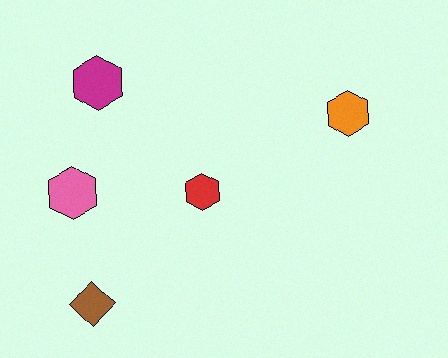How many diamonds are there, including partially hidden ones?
There is 1 diamond.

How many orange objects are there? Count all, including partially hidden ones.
There is 1 orange object.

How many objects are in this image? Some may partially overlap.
There are 5 objects.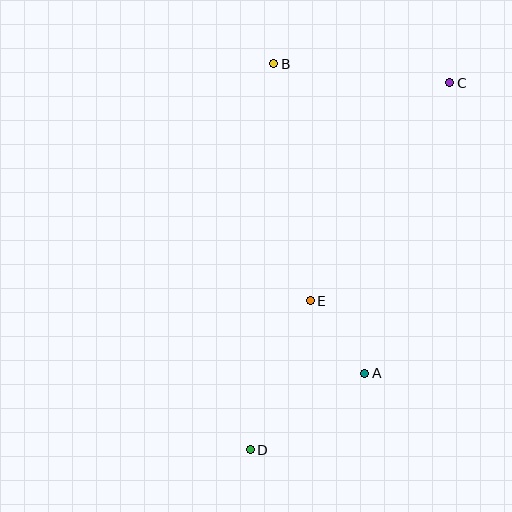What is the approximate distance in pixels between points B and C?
The distance between B and C is approximately 177 pixels.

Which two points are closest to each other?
Points A and E are closest to each other.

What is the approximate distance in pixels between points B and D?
The distance between B and D is approximately 387 pixels.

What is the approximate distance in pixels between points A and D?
The distance between A and D is approximately 137 pixels.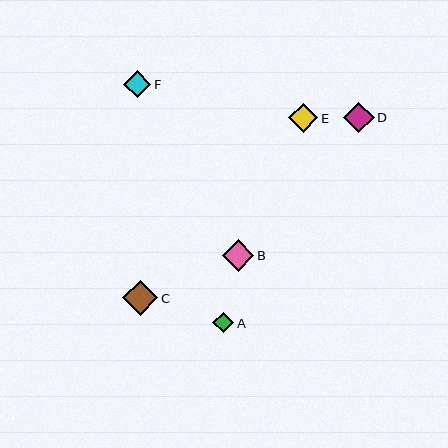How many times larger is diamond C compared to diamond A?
Diamond C is approximately 1.7 times the size of diamond A.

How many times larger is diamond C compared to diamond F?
Diamond C is approximately 1.3 times the size of diamond F.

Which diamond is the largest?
Diamond C is the largest with a size of approximately 35 pixels.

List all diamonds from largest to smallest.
From largest to smallest: C, B, D, E, F, A.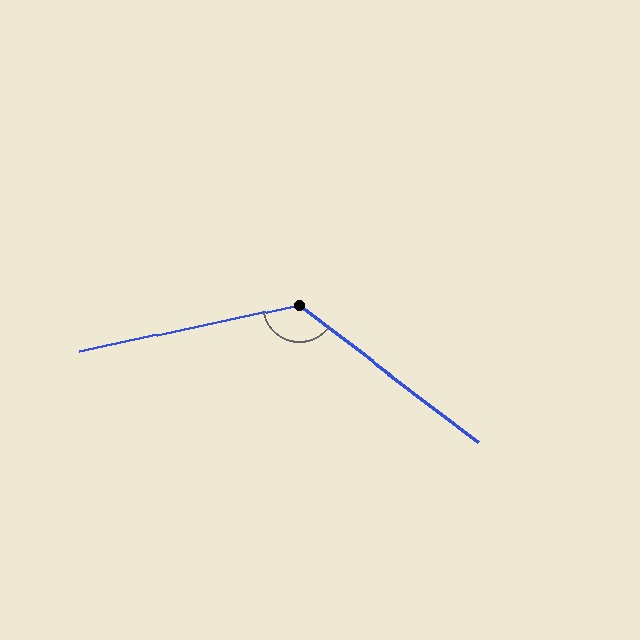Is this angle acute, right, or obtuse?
It is obtuse.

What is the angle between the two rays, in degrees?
Approximately 131 degrees.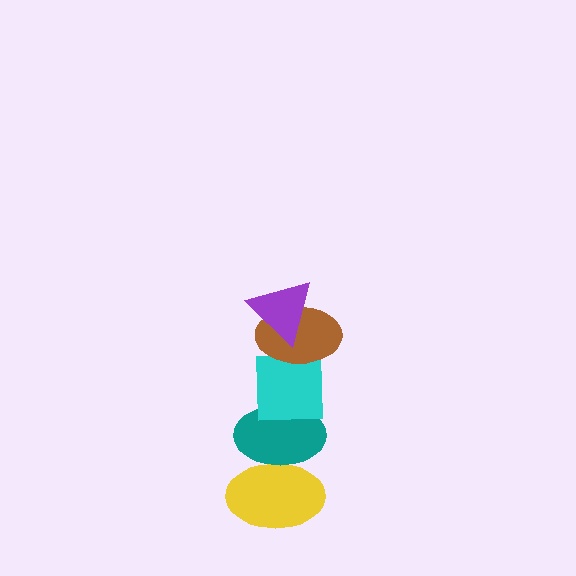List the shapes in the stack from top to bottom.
From top to bottom: the purple triangle, the brown ellipse, the cyan square, the teal ellipse, the yellow ellipse.